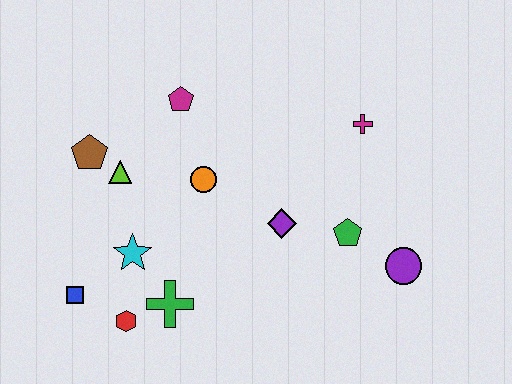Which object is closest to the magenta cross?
The green pentagon is closest to the magenta cross.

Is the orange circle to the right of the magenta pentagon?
Yes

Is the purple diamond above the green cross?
Yes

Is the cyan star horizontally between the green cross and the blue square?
Yes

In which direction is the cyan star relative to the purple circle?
The cyan star is to the left of the purple circle.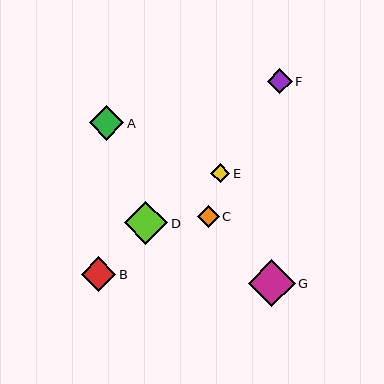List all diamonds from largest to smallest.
From largest to smallest: G, D, B, A, F, C, E.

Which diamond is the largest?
Diamond G is the largest with a size of approximately 47 pixels.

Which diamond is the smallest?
Diamond E is the smallest with a size of approximately 19 pixels.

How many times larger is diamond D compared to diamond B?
Diamond D is approximately 1.3 times the size of diamond B.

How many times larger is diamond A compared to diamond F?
Diamond A is approximately 1.4 times the size of diamond F.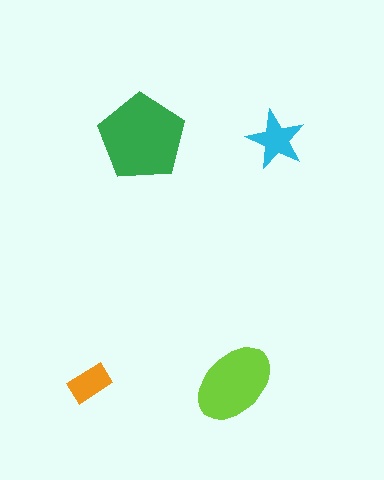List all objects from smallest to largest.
The orange rectangle, the cyan star, the lime ellipse, the green pentagon.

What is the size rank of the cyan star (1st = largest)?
3rd.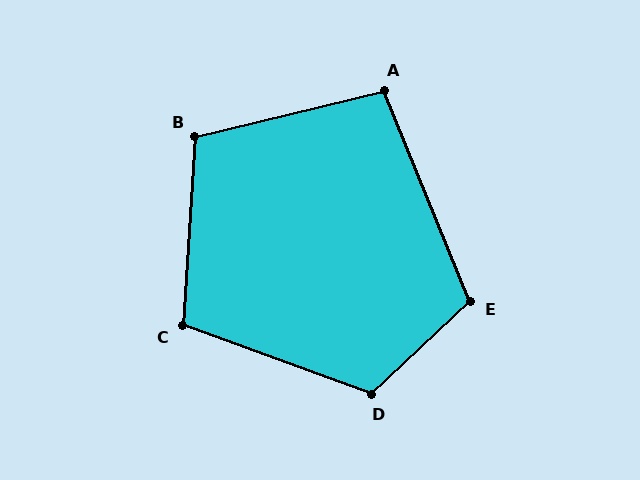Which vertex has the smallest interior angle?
A, at approximately 99 degrees.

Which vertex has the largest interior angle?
D, at approximately 117 degrees.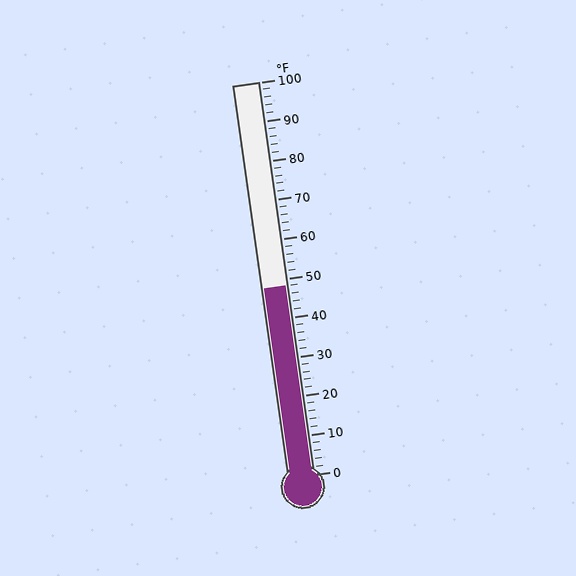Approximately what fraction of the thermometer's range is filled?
The thermometer is filled to approximately 50% of its range.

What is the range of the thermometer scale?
The thermometer scale ranges from 0°F to 100°F.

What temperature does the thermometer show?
The thermometer shows approximately 48°F.